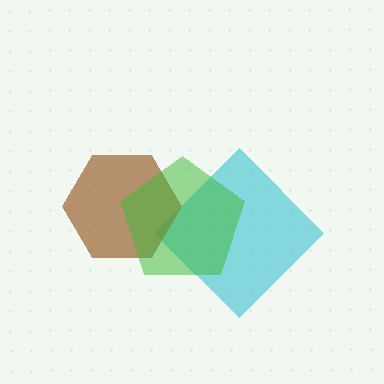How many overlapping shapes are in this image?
There are 3 overlapping shapes in the image.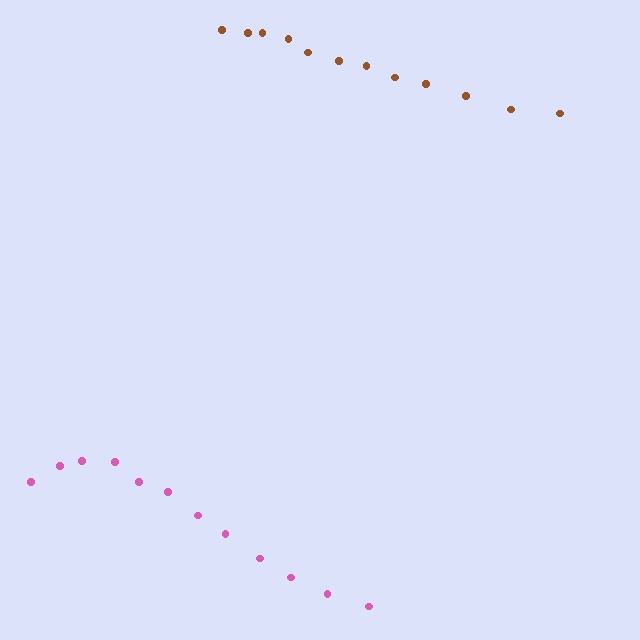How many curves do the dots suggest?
There are 2 distinct paths.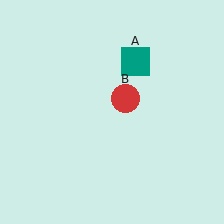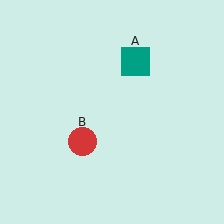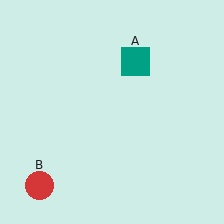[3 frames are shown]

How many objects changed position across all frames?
1 object changed position: red circle (object B).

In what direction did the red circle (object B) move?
The red circle (object B) moved down and to the left.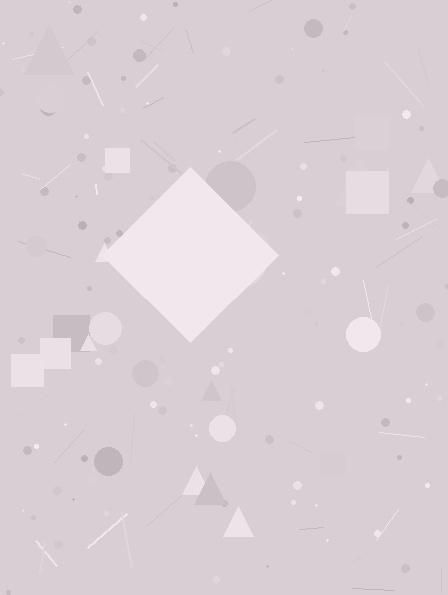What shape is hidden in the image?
A diamond is hidden in the image.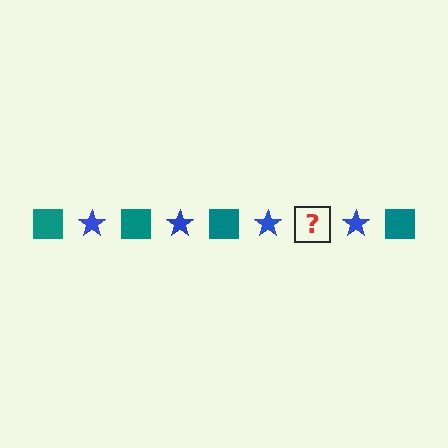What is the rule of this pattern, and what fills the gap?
The rule is that the pattern alternates between teal square and blue star. The gap should be filled with a teal square.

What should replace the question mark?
The question mark should be replaced with a teal square.